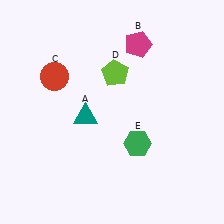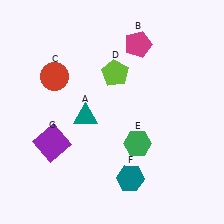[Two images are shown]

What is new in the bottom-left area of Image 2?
A purple square (G) was added in the bottom-left area of Image 2.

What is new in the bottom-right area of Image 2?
A teal hexagon (F) was added in the bottom-right area of Image 2.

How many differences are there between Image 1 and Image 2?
There are 2 differences between the two images.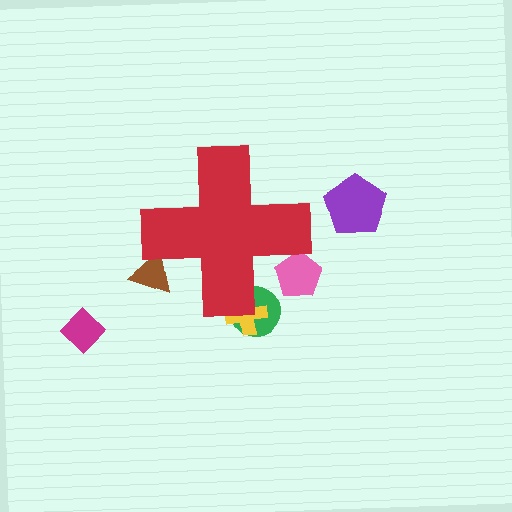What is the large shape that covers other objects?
A red cross.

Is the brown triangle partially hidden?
Yes, the brown triangle is partially hidden behind the red cross.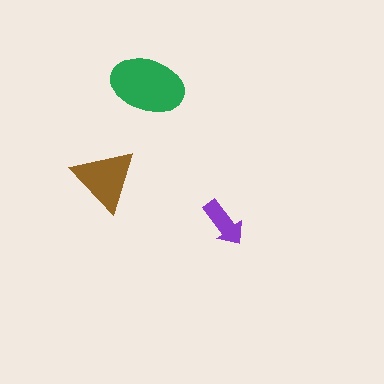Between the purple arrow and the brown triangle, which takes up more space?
The brown triangle.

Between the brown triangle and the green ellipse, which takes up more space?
The green ellipse.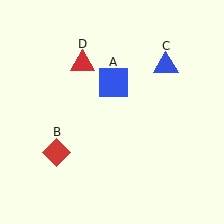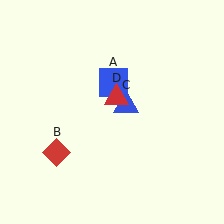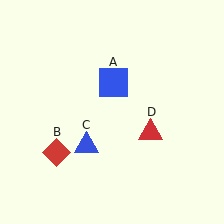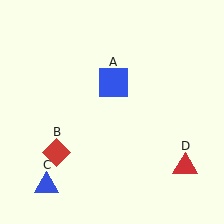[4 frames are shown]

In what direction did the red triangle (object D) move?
The red triangle (object D) moved down and to the right.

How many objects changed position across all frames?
2 objects changed position: blue triangle (object C), red triangle (object D).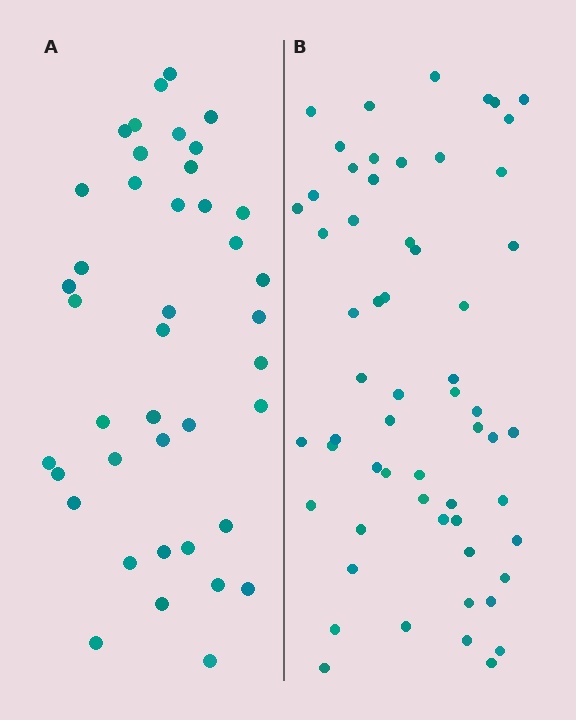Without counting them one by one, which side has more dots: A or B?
Region B (the right region) has more dots.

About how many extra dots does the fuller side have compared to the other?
Region B has approximately 20 more dots than region A.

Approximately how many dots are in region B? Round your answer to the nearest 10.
About 60 dots. (The exact count is 59, which rounds to 60.)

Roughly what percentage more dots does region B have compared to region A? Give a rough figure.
About 45% more.